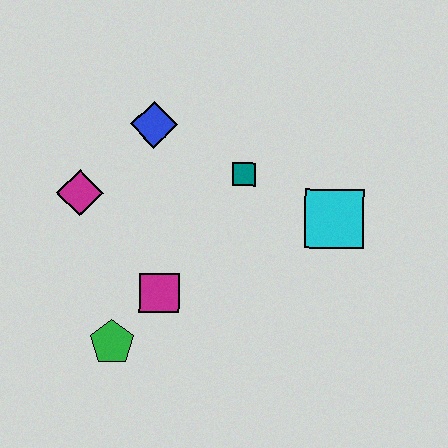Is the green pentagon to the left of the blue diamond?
Yes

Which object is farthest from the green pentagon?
The cyan square is farthest from the green pentagon.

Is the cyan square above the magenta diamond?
No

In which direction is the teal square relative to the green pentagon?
The teal square is above the green pentagon.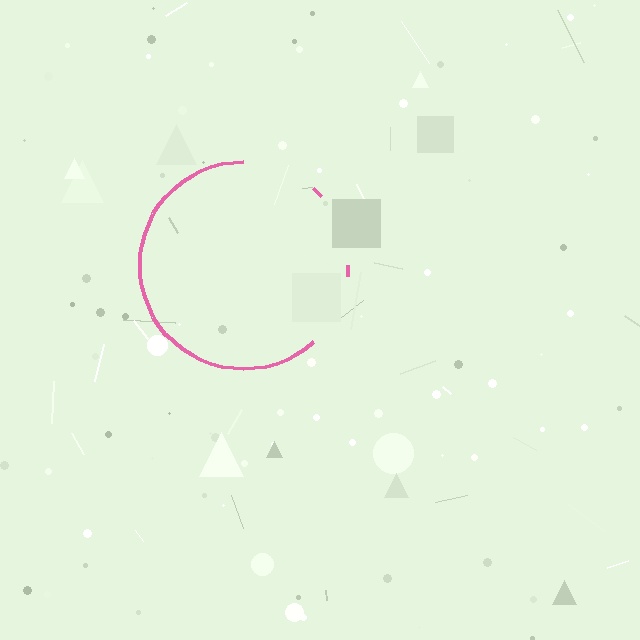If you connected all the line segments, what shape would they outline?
They would outline a circle.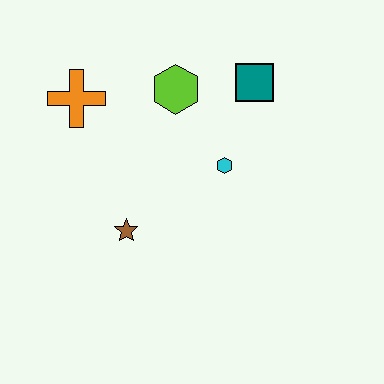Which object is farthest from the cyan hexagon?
The orange cross is farthest from the cyan hexagon.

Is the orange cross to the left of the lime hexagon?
Yes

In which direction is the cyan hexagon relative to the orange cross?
The cyan hexagon is to the right of the orange cross.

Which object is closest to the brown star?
The cyan hexagon is closest to the brown star.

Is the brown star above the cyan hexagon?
No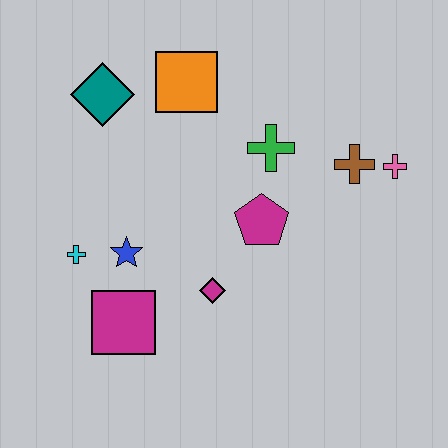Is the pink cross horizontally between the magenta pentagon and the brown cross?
No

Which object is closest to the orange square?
The teal diamond is closest to the orange square.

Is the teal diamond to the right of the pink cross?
No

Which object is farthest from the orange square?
The magenta square is farthest from the orange square.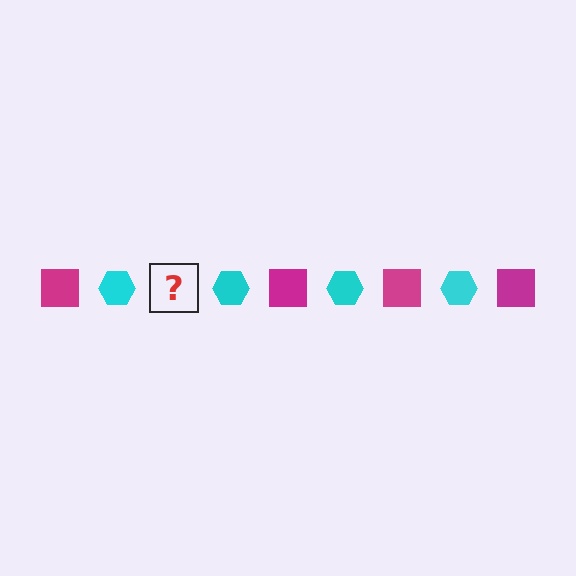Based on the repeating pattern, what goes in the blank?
The blank should be a magenta square.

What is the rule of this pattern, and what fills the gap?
The rule is that the pattern alternates between magenta square and cyan hexagon. The gap should be filled with a magenta square.